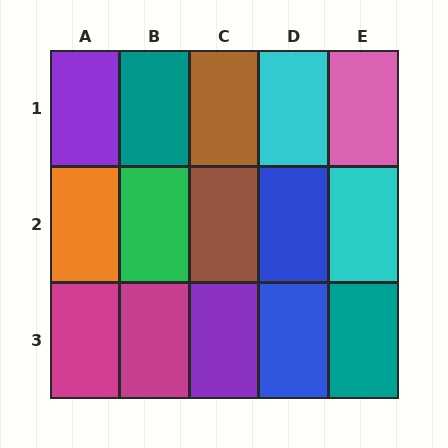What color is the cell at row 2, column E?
Cyan.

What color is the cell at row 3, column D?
Blue.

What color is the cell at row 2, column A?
Orange.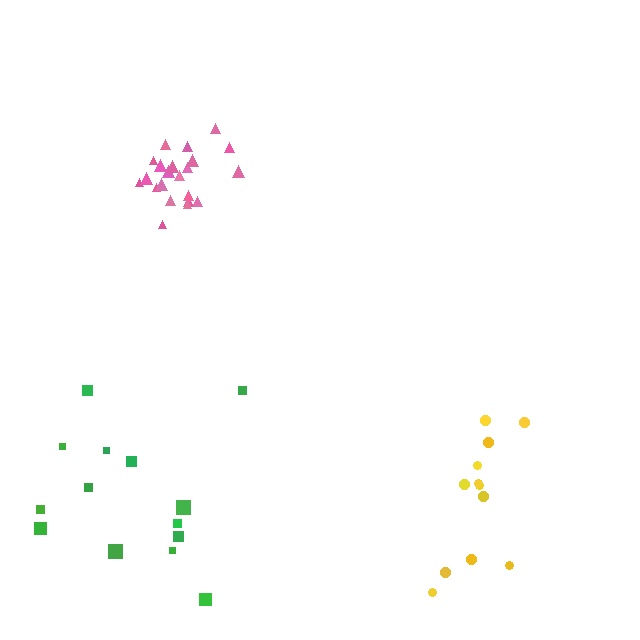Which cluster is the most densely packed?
Pink.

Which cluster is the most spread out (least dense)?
Green.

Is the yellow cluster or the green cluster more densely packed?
Yellow.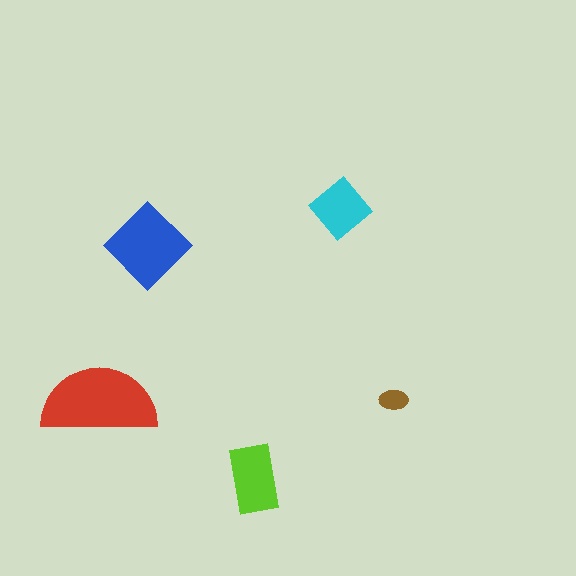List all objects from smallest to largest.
The brown ellipse, the cyan diamond, the lime rectangle, the blue diamond, the red semicircle.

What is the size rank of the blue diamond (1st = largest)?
2nd.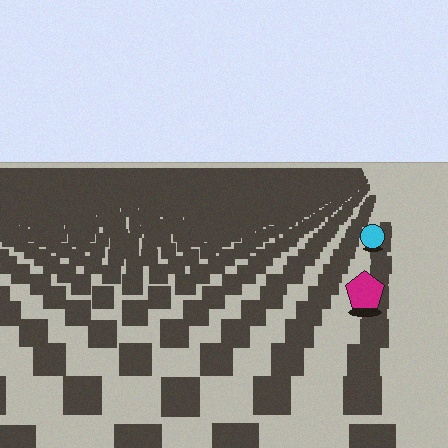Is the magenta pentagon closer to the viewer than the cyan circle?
Yes. The magenta pentagon is closer — you can tell from the texture gradient: the ground texture is coarser near it.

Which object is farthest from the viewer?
The cyan circle is farthest from the viewer. It appears smaller and the ground texture around it is denser.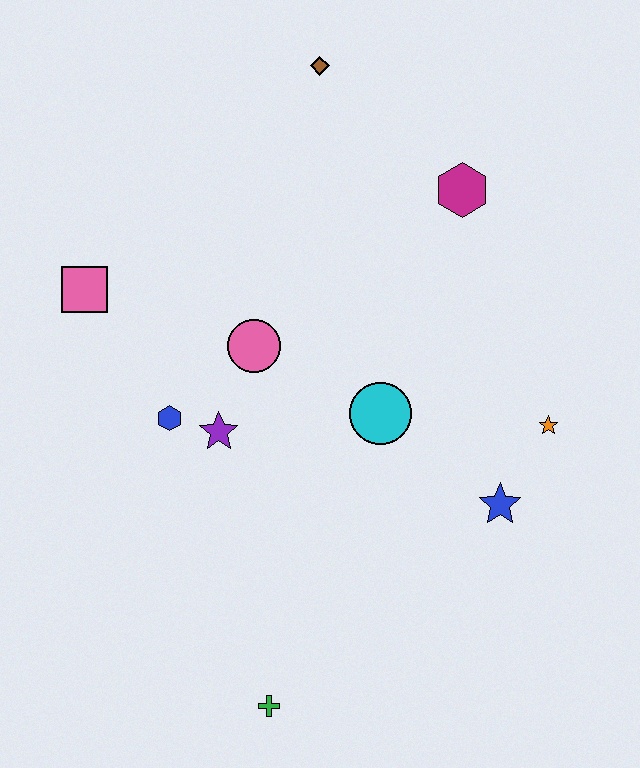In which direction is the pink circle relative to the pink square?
The pink circle is to the right of the pink square.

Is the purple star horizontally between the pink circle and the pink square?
Yes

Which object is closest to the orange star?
The blue star is closest to the orange star.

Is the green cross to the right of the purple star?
Yes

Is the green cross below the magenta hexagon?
Yes